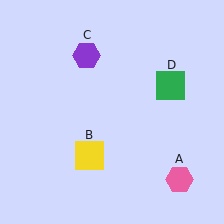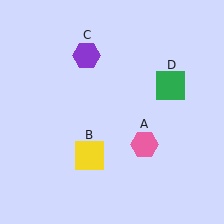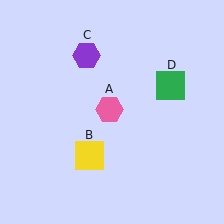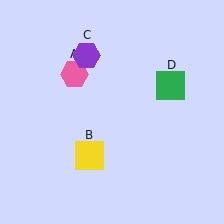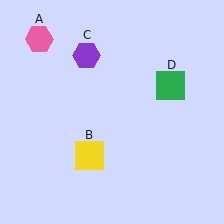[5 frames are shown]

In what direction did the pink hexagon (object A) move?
The pink hexagon (object A) moved up and to the left.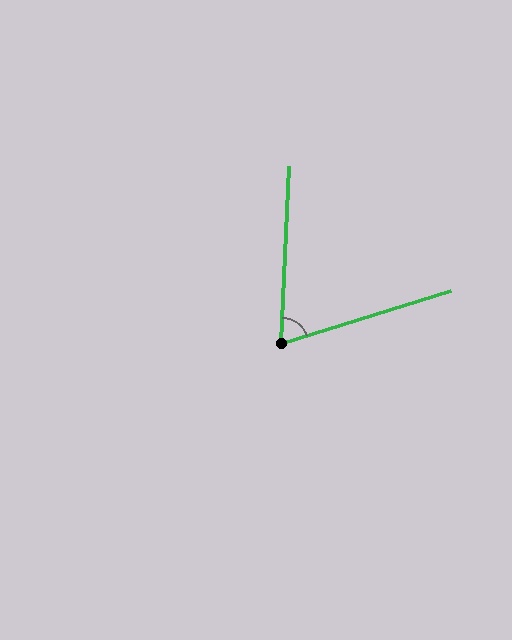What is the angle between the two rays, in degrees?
Approximately 70 degrees.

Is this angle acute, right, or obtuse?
It is acute.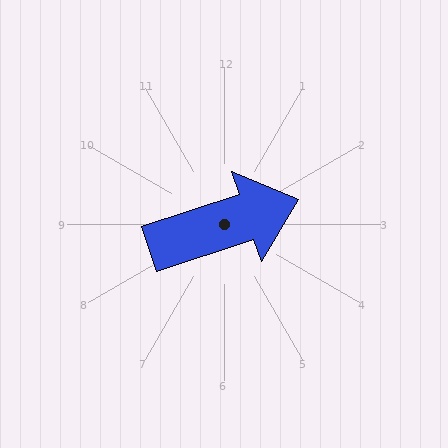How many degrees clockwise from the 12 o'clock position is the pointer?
Approximately 72 degrees.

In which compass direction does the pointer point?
East.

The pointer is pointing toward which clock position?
Roughly 2 o'clock.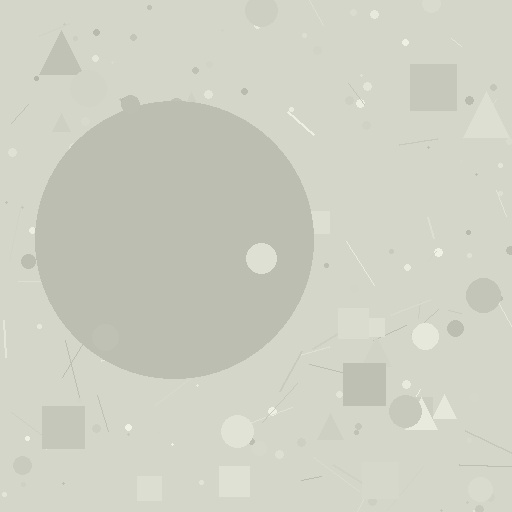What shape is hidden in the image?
A circle is hidden in the image.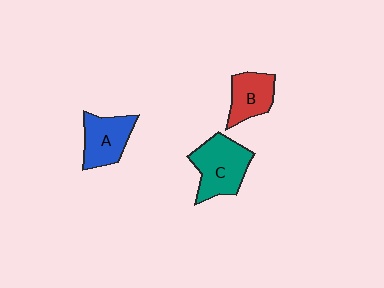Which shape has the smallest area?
Shape B (red).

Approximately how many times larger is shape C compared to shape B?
Approximately 1.5 times.